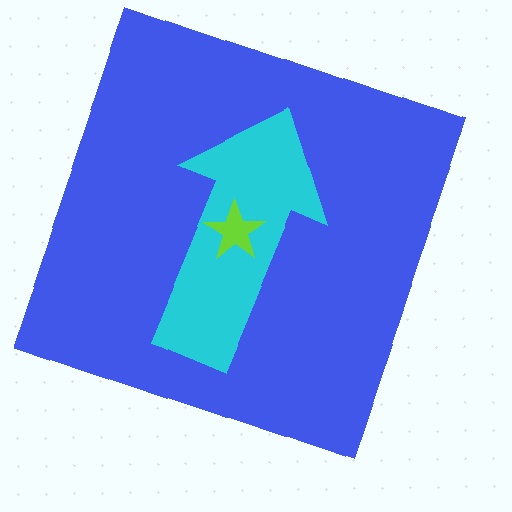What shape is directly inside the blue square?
The cyan arrow.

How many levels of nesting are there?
3.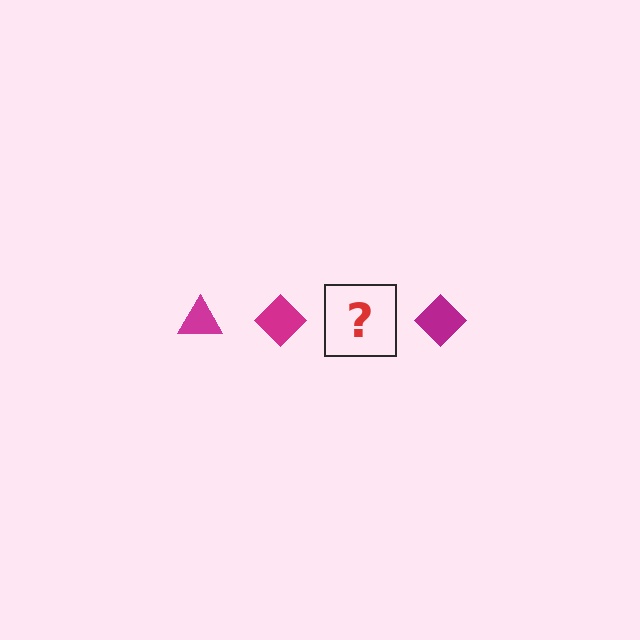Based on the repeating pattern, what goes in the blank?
The blank should be a magenta triangle.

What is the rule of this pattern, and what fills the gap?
The rule is that the pattern cycles through triangle, diamond shapes in magenta. The gap should be filled with a magenta triangle.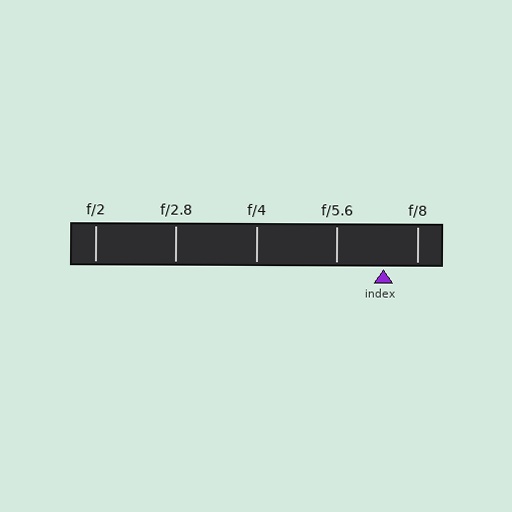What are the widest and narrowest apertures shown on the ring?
The widest aperture shown is f/2 and the narrowest is f/8.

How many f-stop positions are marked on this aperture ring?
There are 5 f-stop positions marked.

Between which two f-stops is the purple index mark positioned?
The index mark is between f/5.6 and f/8.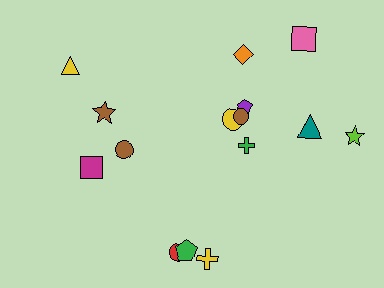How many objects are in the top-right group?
There are 8 objects.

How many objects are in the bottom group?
There are 4 objects.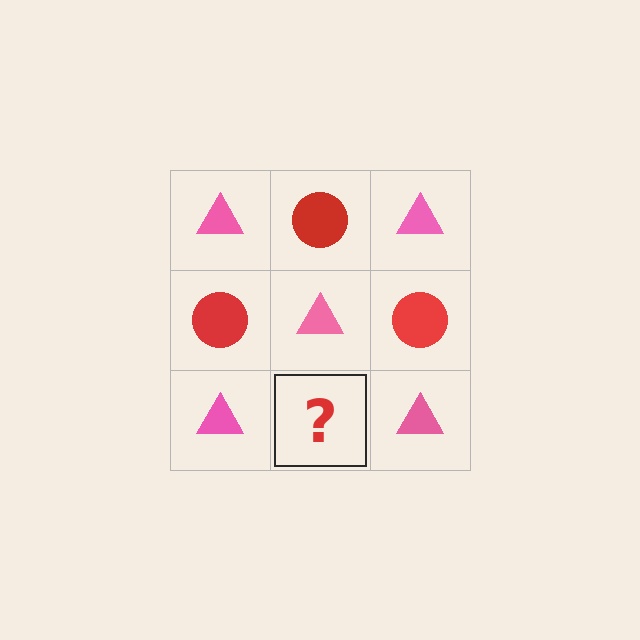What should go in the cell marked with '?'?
The missing cell should contain a red circle.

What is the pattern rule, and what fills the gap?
The rule is that it alternates pink triangle and red circle in a checkerboard pattern. The gap should be filled with a red circle.